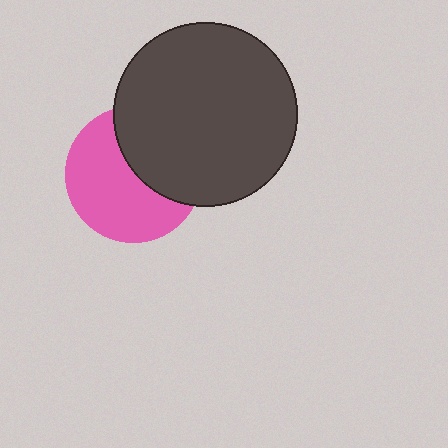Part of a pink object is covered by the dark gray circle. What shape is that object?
It is a circle.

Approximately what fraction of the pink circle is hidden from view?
Roughly 41% of the pink circle is hidden behind the dark gray circle.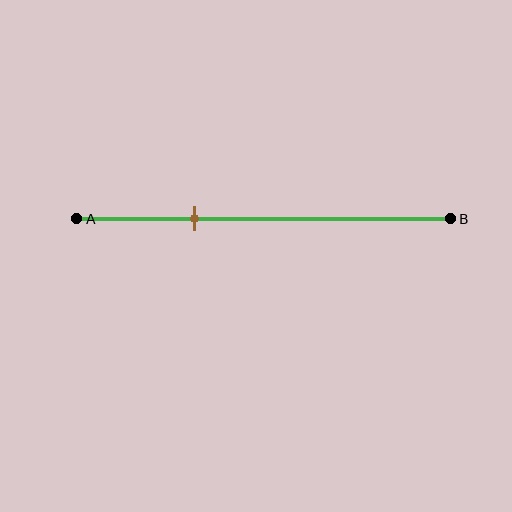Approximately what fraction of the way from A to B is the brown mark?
The brown mark is approximately 30% of the way from A to B.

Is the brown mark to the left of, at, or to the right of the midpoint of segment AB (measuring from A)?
The brown mark is to the left of the midpoint of segment AB.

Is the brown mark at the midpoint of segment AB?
No, the mark is at about 30% from A, not at the 50% midpoint.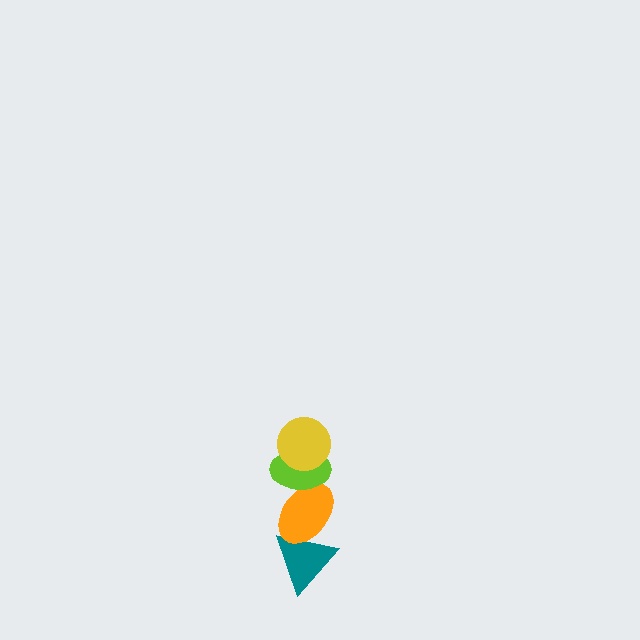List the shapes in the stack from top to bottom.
From top to bottom: the yellow circle, the lime ellipse, the orange ellipse, the teal triangle.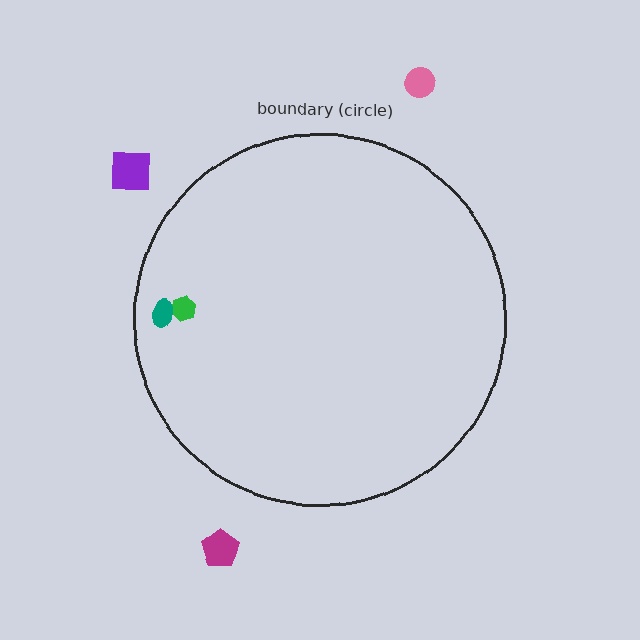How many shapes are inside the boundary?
2 inside, 3 outside.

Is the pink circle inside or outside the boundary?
Outside.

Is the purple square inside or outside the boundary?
Outside.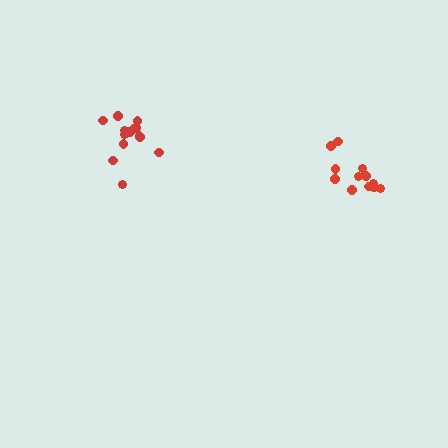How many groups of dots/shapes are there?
There are 2 groups.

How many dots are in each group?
Group 1: 14 dots, Group 2: 12 dots (26 total).